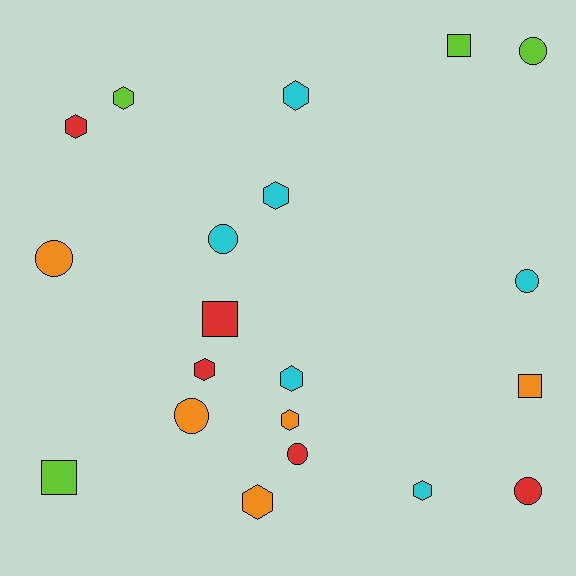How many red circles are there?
There are 2 red circles.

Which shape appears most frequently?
Hexagon, with 9 objects.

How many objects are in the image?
There are 20 objects.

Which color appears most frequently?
Cyan, with 6 objects.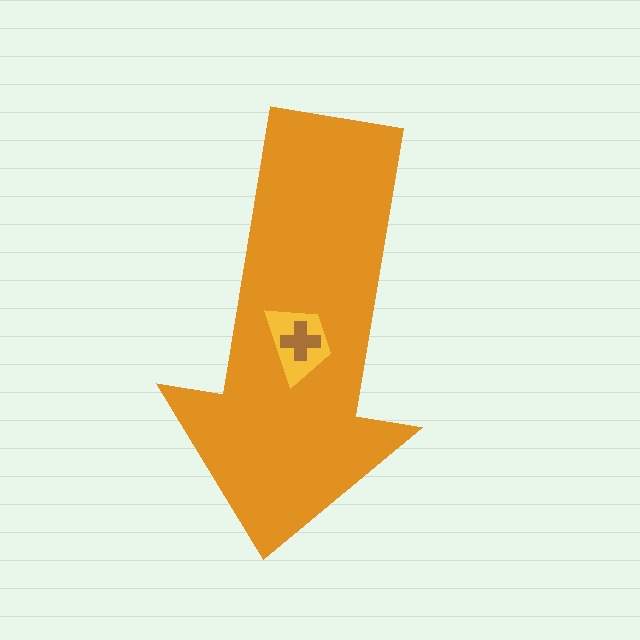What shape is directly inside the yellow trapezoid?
The brown cross.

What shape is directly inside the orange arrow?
The yellow trapezoid.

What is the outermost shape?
The orange arrow.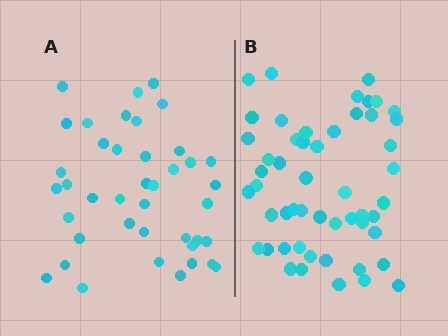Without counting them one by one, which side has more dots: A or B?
Region B (the right region) has more dots.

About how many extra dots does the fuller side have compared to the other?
Region B has roughly 12 or so more dots than region A.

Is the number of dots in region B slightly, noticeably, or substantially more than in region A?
Region B has noticeably more, but not dramatically so. The ratio is roughly 1.3 to 1.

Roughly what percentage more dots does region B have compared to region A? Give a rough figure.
About 25% more.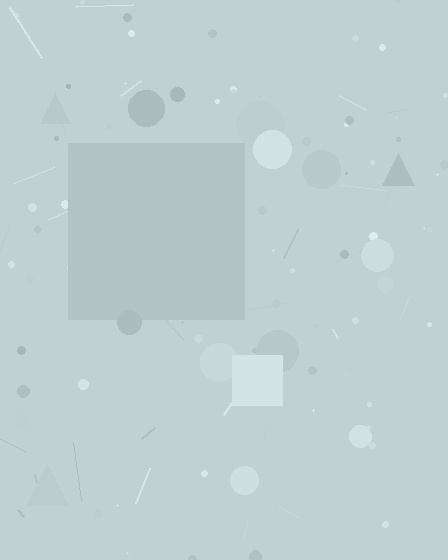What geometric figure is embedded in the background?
A square is embedded in the background.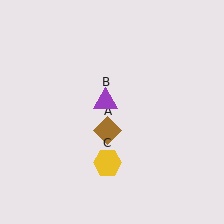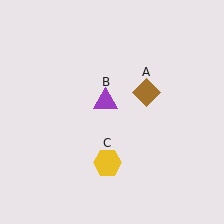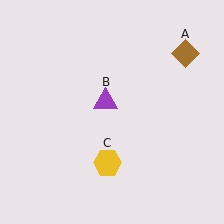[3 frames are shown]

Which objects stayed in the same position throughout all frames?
Purple triangle (object B) and yellow hexagon (object C) remained stationary.